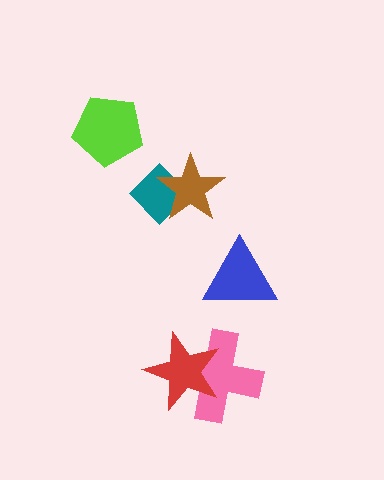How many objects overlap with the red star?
1 object overlaps with the red star.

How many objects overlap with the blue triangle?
0 objects overlap with the blue triangle.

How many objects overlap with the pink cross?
1 object overlaps with the pink cross.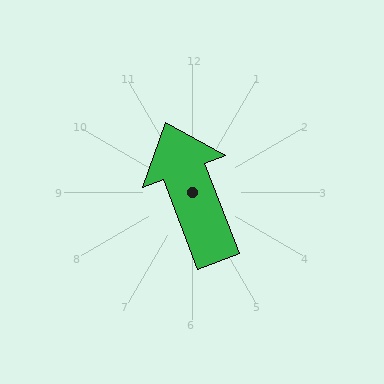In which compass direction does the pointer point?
North.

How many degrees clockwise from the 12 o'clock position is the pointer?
Approximately 339 degrees.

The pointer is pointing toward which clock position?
Roughly 11 o'clock.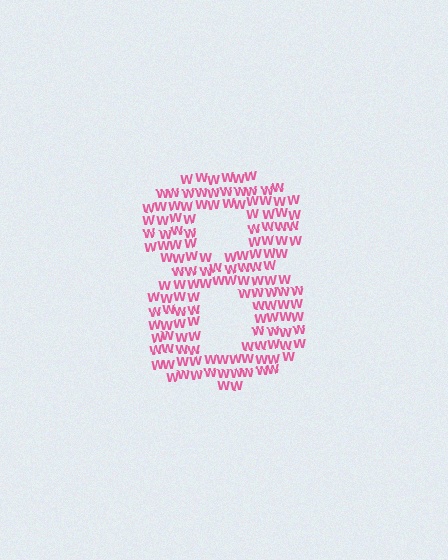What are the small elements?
The small elements are letter W's.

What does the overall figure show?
The overall figure shows the digit 8.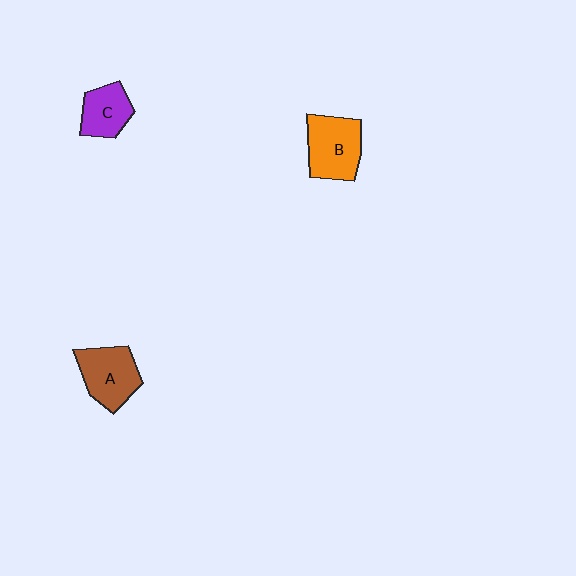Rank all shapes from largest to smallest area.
From largest to smallest: B (orange), A (brown), C (purple).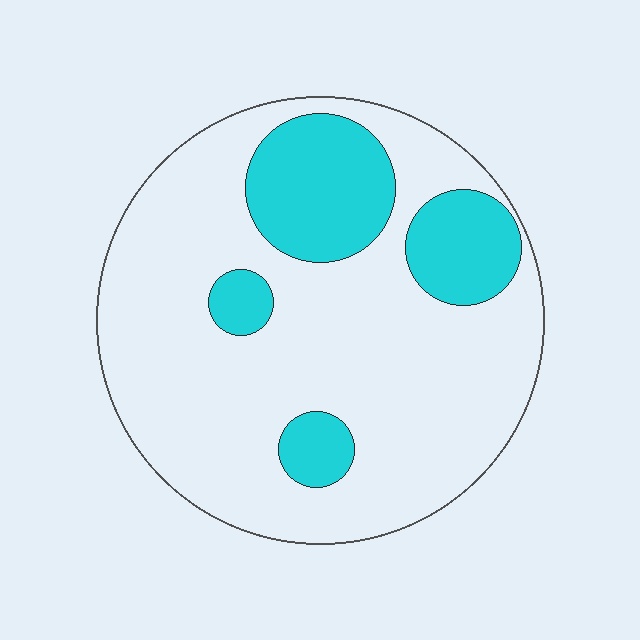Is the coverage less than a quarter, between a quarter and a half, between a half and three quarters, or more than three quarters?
Less than a quarter.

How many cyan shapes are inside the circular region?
4.